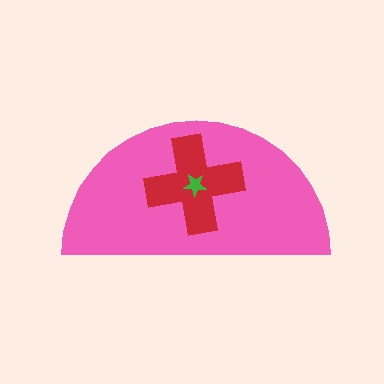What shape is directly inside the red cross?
The green star.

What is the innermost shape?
The green star.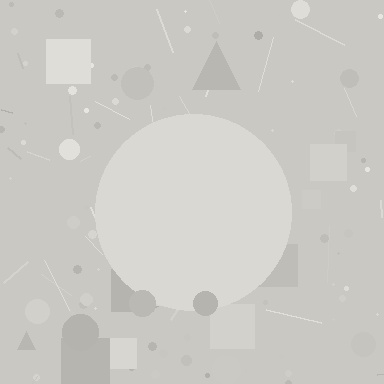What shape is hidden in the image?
A circle is hidden in the image.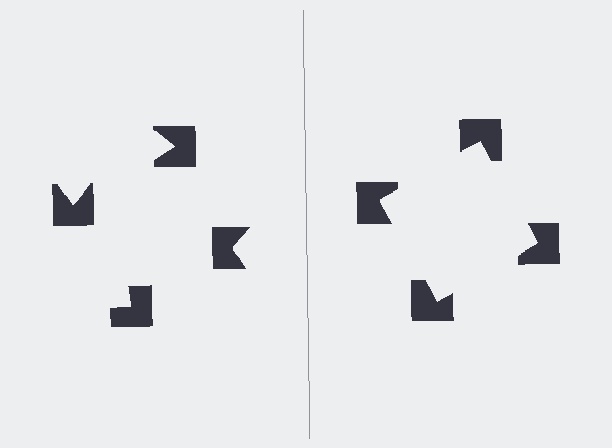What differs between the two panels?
The notched squares are positioned identically on both sides; only the wedge orientations differ. On the right they align to a square; on the left they are misaligned.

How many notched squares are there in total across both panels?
8 — 4 on each side.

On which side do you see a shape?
An illusory square appears on the right side. On the left side the wedge cuts are rotated, so no coherent shape forms.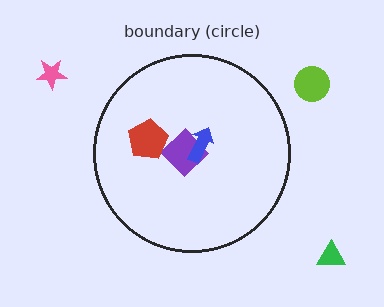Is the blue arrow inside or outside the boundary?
Inside.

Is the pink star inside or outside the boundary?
Outside.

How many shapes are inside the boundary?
3 inside, 3 outside.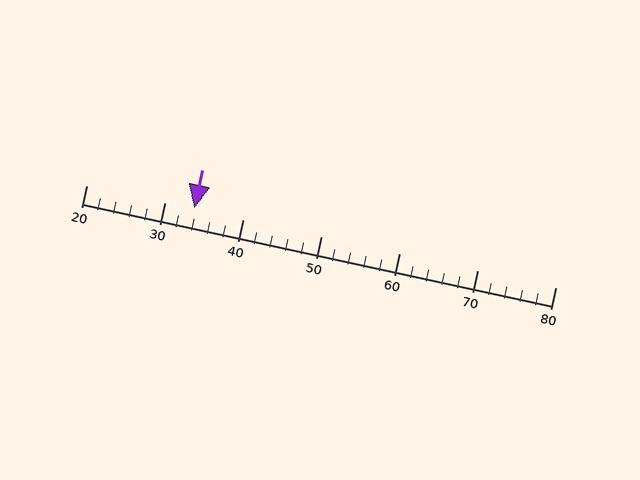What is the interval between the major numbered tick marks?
The major tick marks are spaced 10 units apart.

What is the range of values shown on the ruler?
The ruler shows values from 20 to 80.